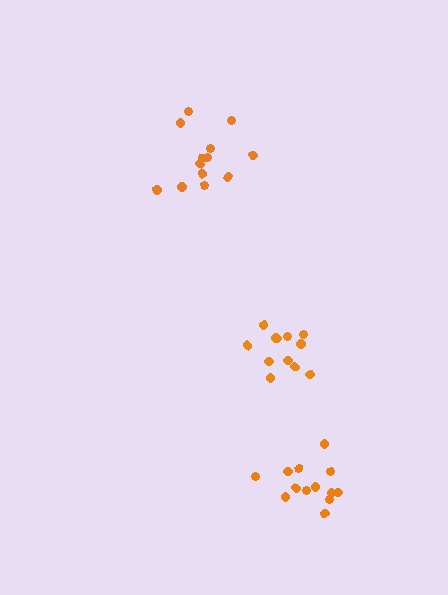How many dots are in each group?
Group 1: 13 dots, Group 2: 12 dots, Group 3: 13 dots (38 total).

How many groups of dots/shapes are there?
There are 3 groups.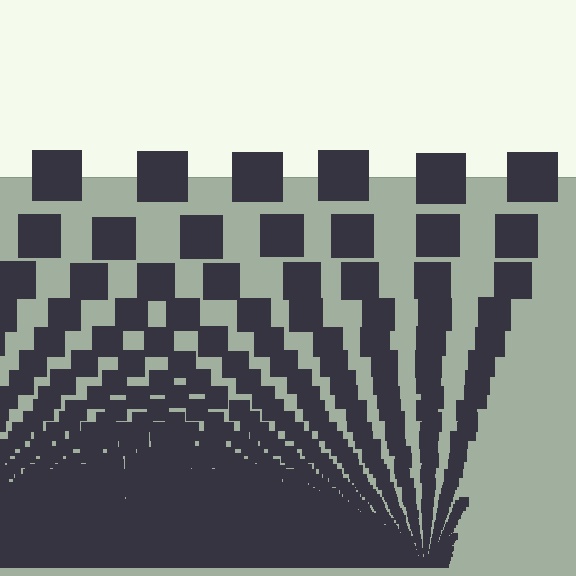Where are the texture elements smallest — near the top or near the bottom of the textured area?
Near the bottom.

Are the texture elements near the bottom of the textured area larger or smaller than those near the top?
Smaller. The gradient is inverted — elements near the bottom are smaller and denser.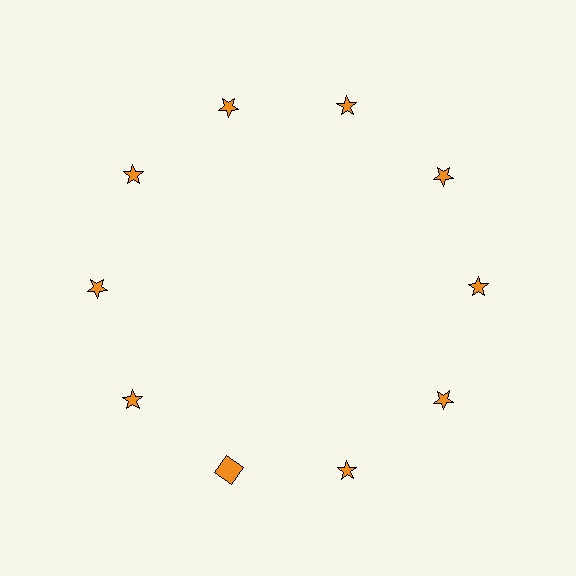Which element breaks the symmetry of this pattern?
The orange square at roughly the 7 o'clock position breaks the symmetry. All other shapes are orange stars.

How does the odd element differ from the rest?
It has a different shape: square instead of star.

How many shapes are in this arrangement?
There are 10 shapes arranged in a ring pattern.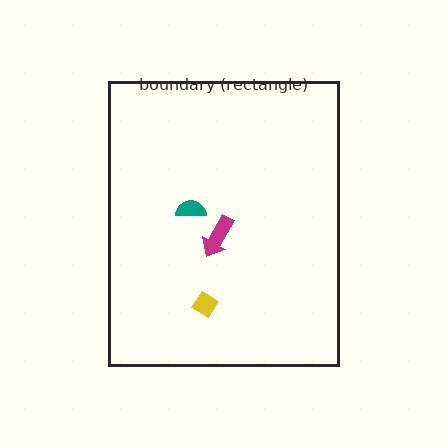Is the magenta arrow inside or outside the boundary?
Inside.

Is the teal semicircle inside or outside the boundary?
Inside.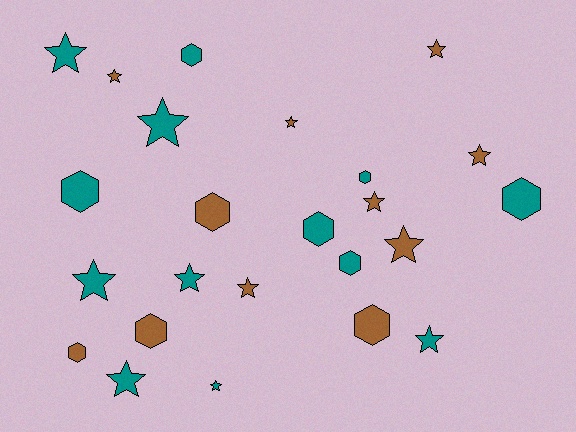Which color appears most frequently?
Teal, with 13 objects.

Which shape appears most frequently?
Star, with 14 objects.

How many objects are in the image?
There are 24 objects.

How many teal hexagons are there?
There are 6 teal hexagons.